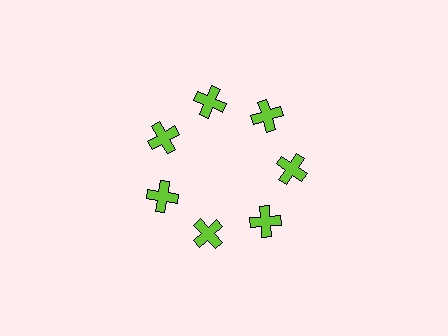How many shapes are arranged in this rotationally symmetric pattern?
There are 7 shapes, arranged in 7 groups of 1.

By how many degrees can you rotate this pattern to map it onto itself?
The pattern maps onto itself every 51 degrees of rotation.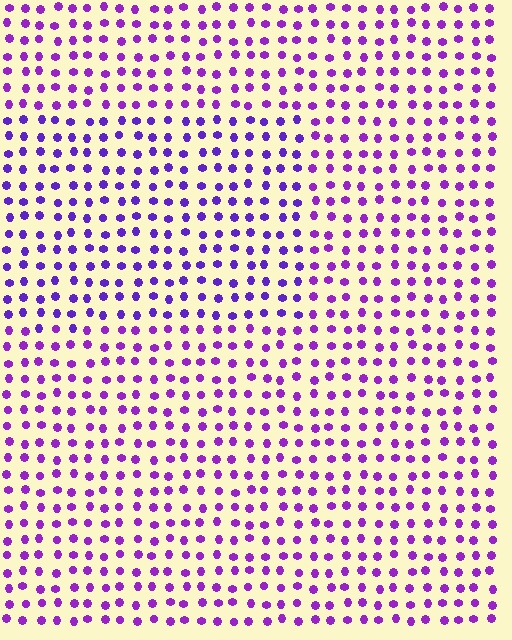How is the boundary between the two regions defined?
The boundary is defined purely by a slight shift in hue (about 21 degrees). Spacing, size, and orientation are identical on both sides.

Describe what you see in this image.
The image is filled with small purple elements in a uniform arrangement. A rectangle-shaped region is visible where the elements are tinted to a slightly different hue, forming a subtle color boundary.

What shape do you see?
I see a rectangle.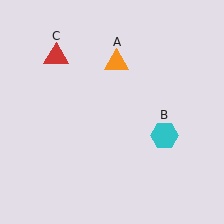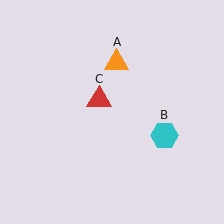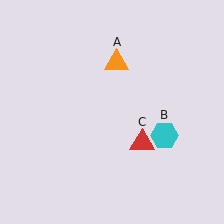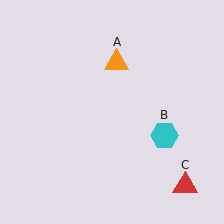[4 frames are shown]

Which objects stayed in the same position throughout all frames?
Orange triangle (object A) and cyan hexagon (object B) remained stationary.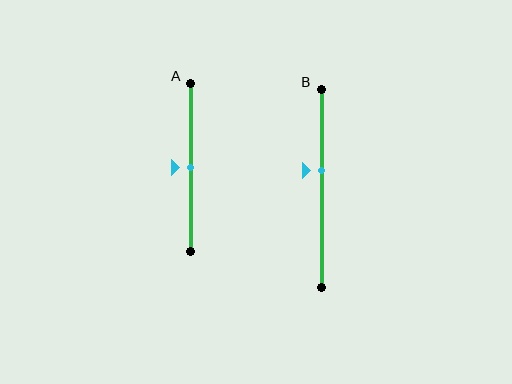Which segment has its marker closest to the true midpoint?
Segment A has its marker closest to the true midpoint.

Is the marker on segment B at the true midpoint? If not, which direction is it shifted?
No, the marker on segment B is shifted upward by about 9% of the segment length.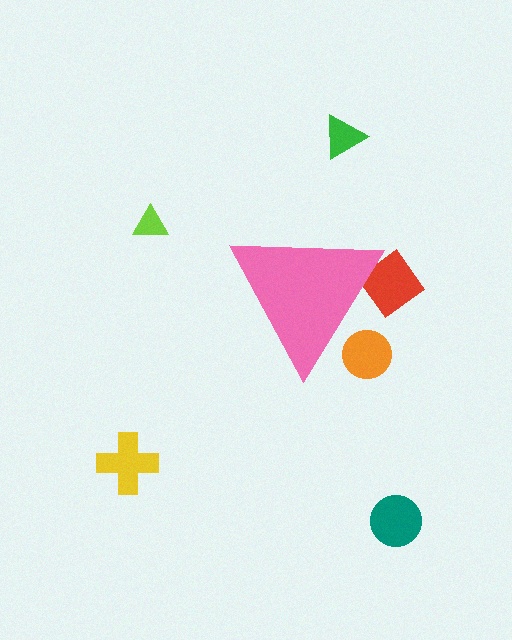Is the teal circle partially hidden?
No, the teal circle is fully visible.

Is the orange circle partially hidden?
Yes, the orange circle is partially hidden behind the pink triangle.